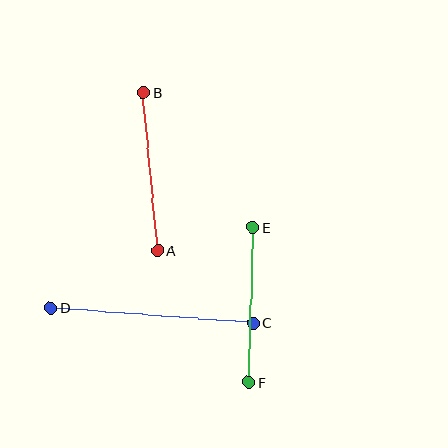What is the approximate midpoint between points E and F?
The midpoint is at approximately (251, 305) pixels.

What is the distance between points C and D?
The distance is approximately 203 pixels.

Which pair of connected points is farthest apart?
Points C and D are farthest apart.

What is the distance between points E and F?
The distance is approximately 155 pixels.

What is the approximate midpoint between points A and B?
The midpoint is at approximately (151, 171) pixels.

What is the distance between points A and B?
The distance is approximately 159 pixels.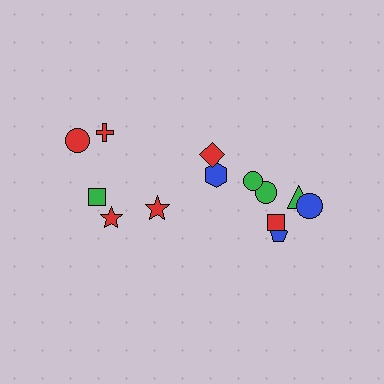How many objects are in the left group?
There are 5 objects.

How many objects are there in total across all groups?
There are 13 objects.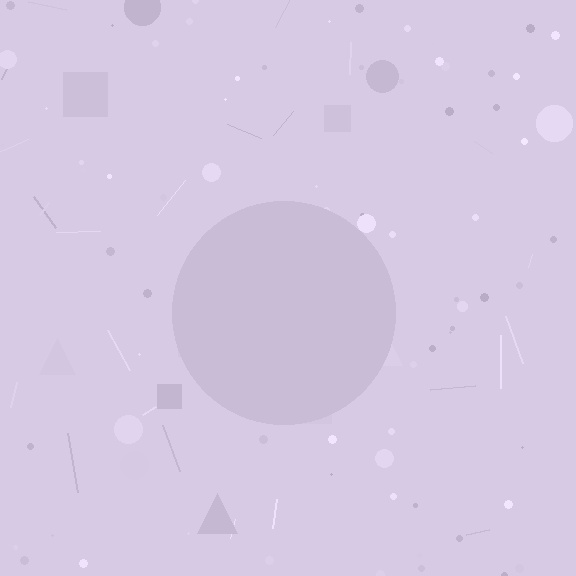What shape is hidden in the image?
A circle is hidden in the image.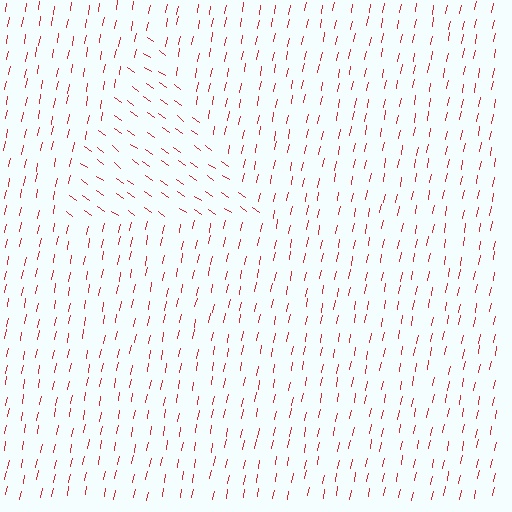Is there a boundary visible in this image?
Yes, there is a texture boundary formed by a change in line orientation.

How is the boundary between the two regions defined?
The boundary is defined purely by a change in line orientation (approximately 66 degrees difference). All lines are the same color and thickness.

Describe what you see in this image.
The image is filled with small red line segments. A triangle region in the image has lines oriented differently from the surrounding lines, creating a visible texture boundary.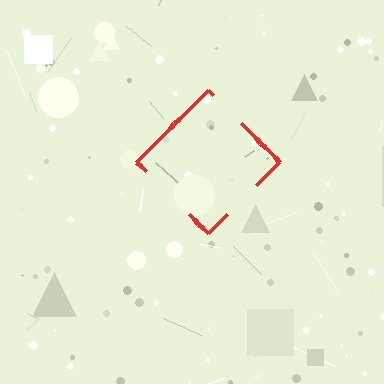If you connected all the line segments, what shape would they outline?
They would outline a diamond.